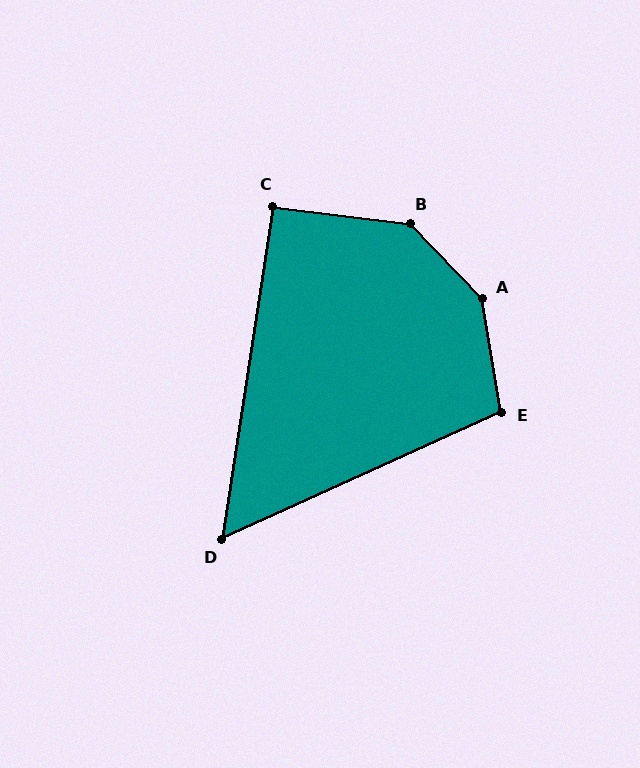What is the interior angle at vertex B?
Approximately 141 degrees (obtuse).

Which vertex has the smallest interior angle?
D, at approximately 57 degrees.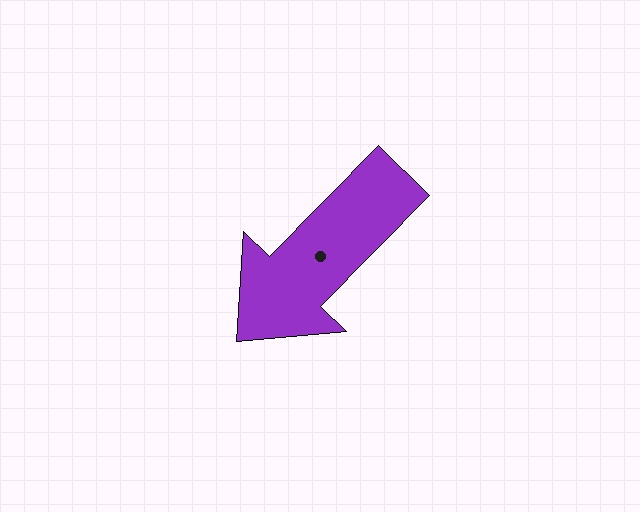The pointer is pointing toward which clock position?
Roughly 7 o'clock.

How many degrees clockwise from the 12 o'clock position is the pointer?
Approximately 224 degrees.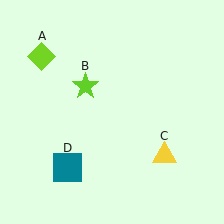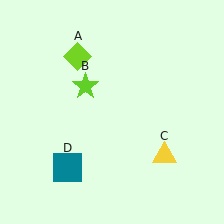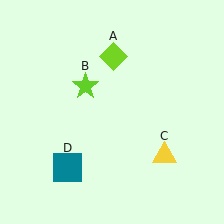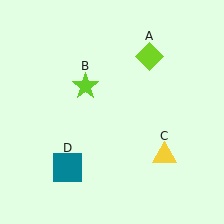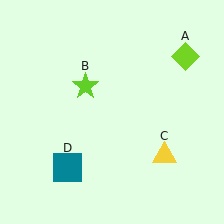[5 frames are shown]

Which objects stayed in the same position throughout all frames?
Lime star (object B) and yellow triangle (object C) and teal square (object D) remained stationary.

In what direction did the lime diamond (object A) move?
The lime diamond (object A) moved right.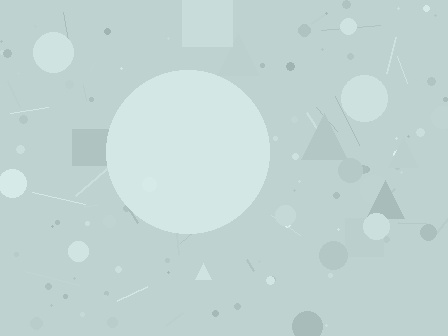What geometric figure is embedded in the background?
A circle is embedded in the background.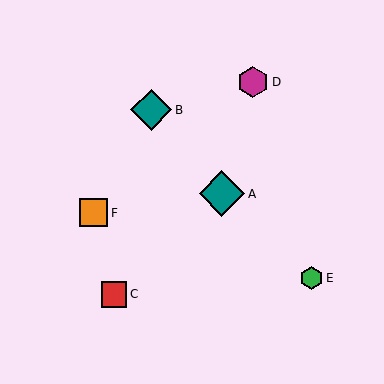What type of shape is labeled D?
Shape D is a magenta hexagon.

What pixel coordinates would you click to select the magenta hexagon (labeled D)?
Click at (253, 82) to select the magenta hexagon D.